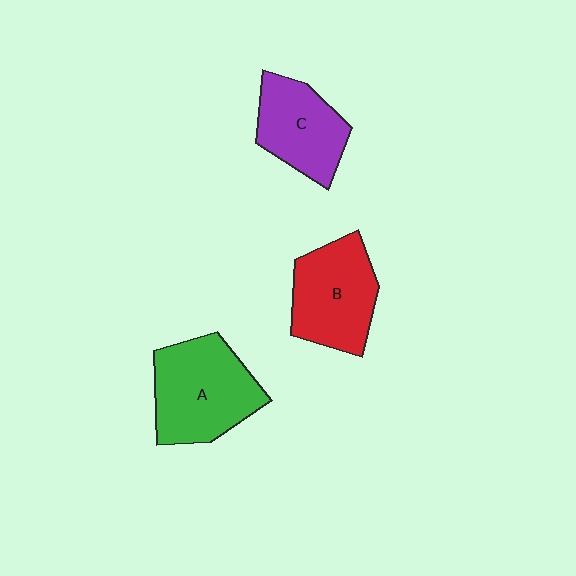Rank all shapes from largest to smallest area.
From largest to smallest: A (green), B (red), C (purple).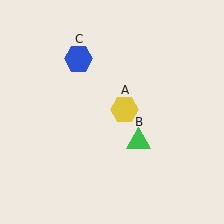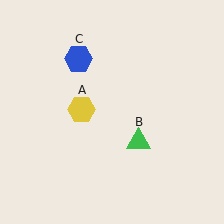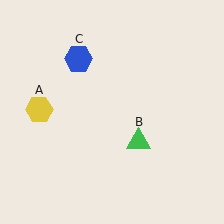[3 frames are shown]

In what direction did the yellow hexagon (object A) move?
The yellow hexagon (object A) moved left.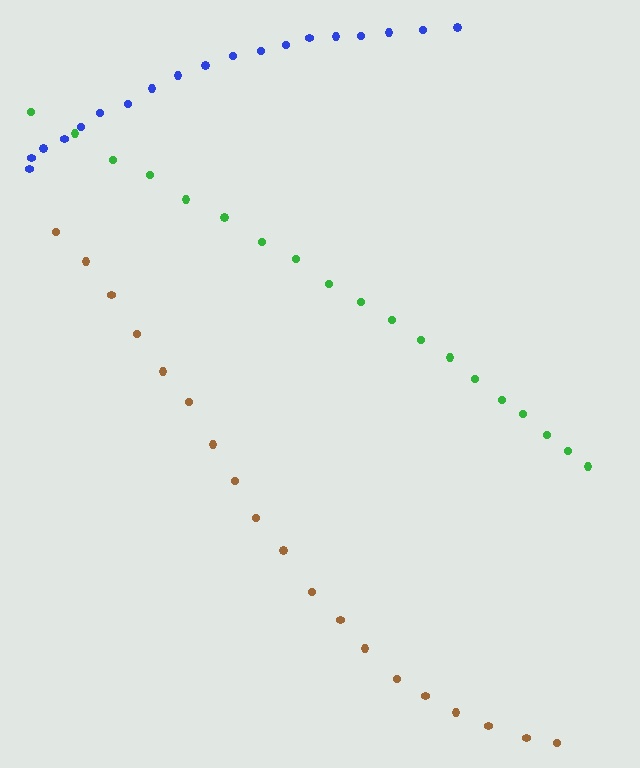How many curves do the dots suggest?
There are 3 distinct paths.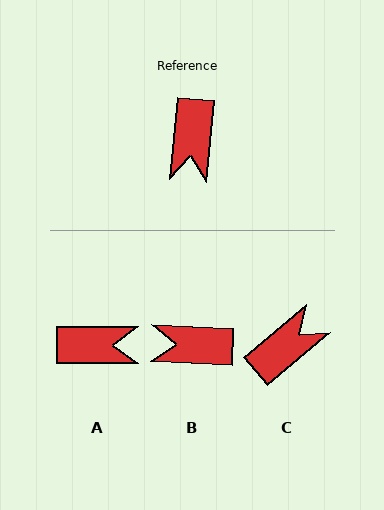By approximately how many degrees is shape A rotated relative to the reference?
Approximately 95 degrees counter-clockwise.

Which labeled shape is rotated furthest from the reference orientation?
C, about 135 degrees away.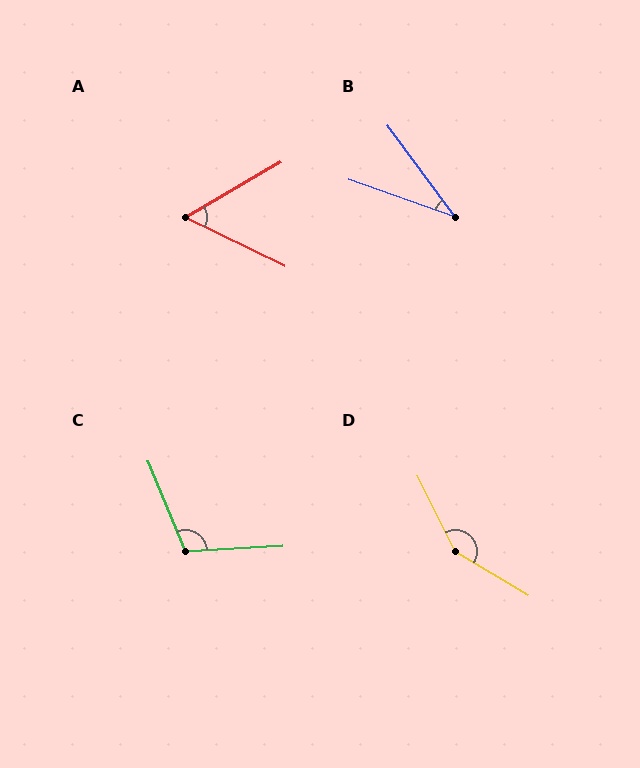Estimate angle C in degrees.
Approximately 109 degrees.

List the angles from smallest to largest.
B (34°), A (56°), C (109°), D (147°).